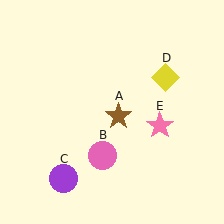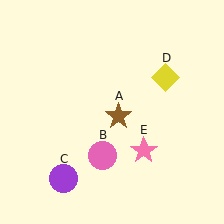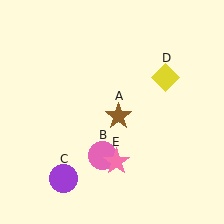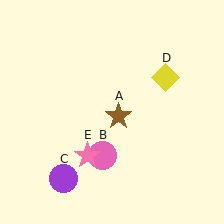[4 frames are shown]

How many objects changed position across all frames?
1 object changed position: pink star (object E).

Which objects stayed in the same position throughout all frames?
Brown star (object A) and pink circle (object B) and purple circle (object C) and yellow diamond (object D) remained stationary.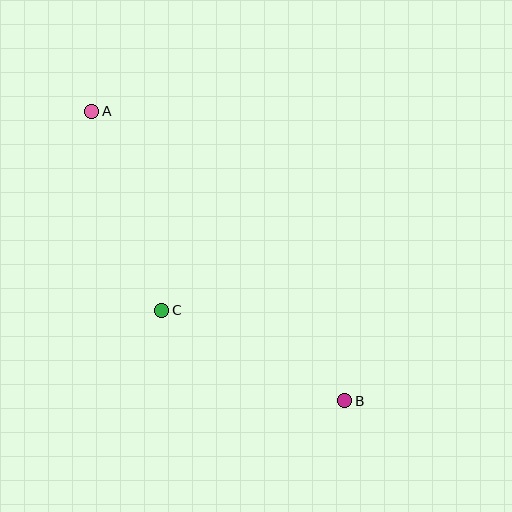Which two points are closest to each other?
Points B and C are closest to each other.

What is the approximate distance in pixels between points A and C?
The distance between A and C is approximately 211 pixels.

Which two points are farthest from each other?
Points A and B are farthest from each other.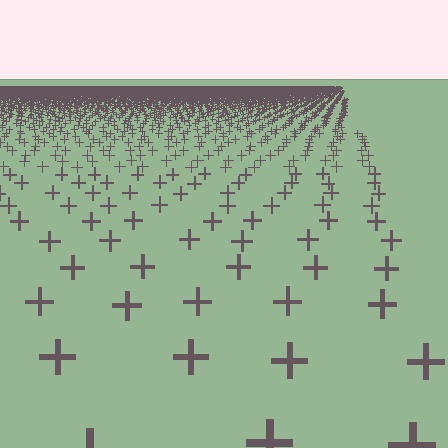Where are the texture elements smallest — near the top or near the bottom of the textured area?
Near the top.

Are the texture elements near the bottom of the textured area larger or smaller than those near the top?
Larger. Near the bottom, elements are closer to the viewer and appear at a bigger on-screen size.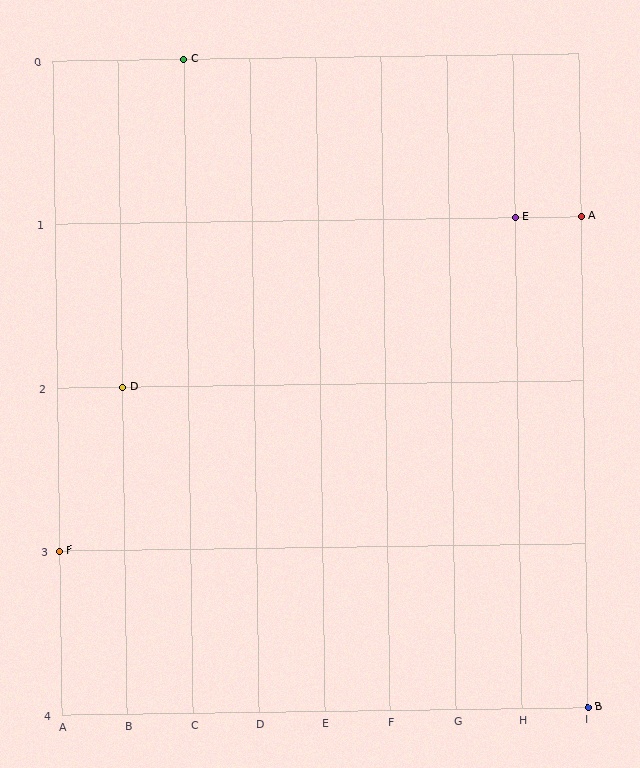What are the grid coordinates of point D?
Point D is at grid coordinates (B, 2).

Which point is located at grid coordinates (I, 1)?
Point A is at (I, 1).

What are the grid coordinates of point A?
Point A is at grid coordinates (I, 1).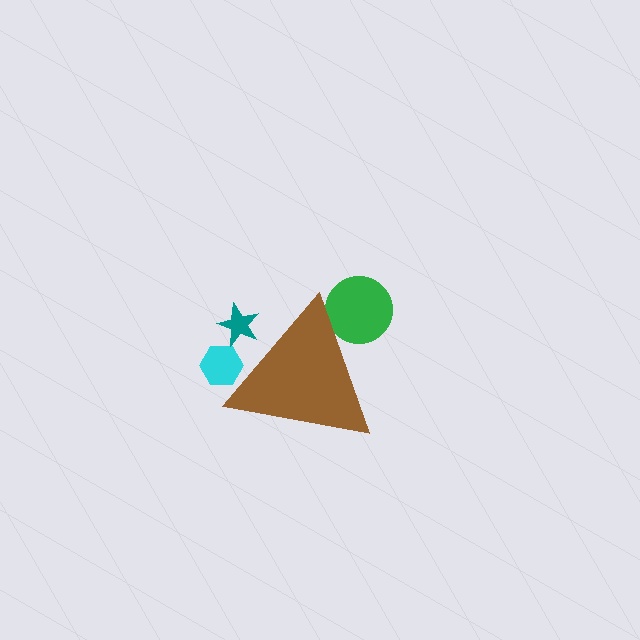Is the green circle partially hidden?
Yes, the green circle is partially hidden behind the brown triangle.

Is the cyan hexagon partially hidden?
Yes, the cyan hexagon is partially hidden behind the brown triangle.